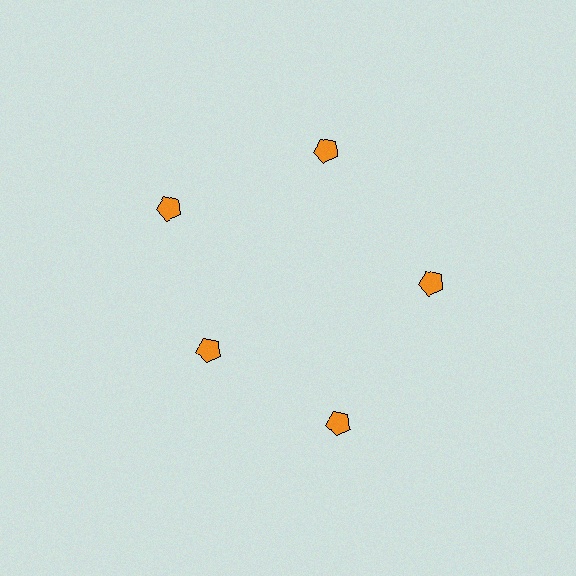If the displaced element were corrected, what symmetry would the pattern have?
It would have 5-fold rotational symmetry — the pattern would map onto itself every 72 degrees.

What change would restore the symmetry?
The symmetry would be restored by moving it outward, back onto the ring so that all 5 pentagons sit at equal angles and equal distance from the center.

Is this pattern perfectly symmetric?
No. The 5 orange pentagons are arranged in a ring, but one element near the 8 o'clock position is pulled inward toward the center, breaking the 5-fold rotational symmetry.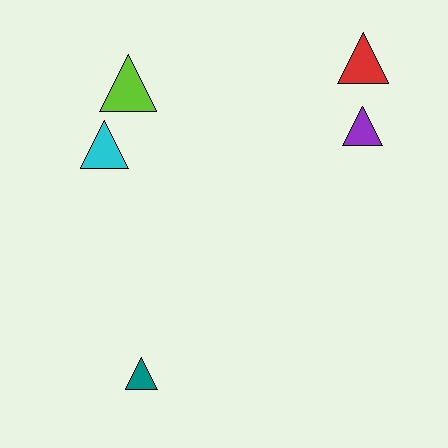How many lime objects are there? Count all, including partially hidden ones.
There is 1 lime object.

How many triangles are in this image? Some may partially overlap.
There are 5 triangles.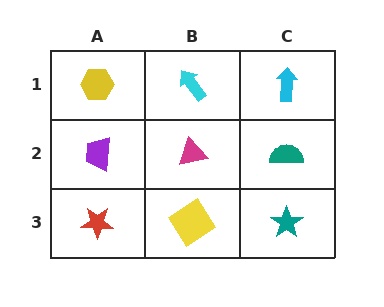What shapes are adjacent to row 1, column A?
A purple trapezoid (row 2, column A), a cyan arrow (row 1, column B).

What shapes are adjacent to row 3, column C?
A teal semicircle (row 2, column C), a yellow diamond (row 3, column B).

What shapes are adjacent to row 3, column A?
A purple trapezoid (row 2, column A), a yellow diamond (row 3, column B).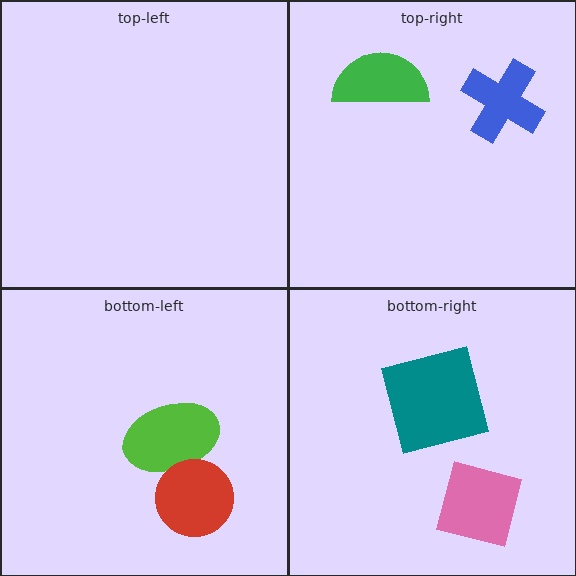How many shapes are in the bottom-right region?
2.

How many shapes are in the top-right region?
2.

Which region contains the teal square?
The bottom-right region.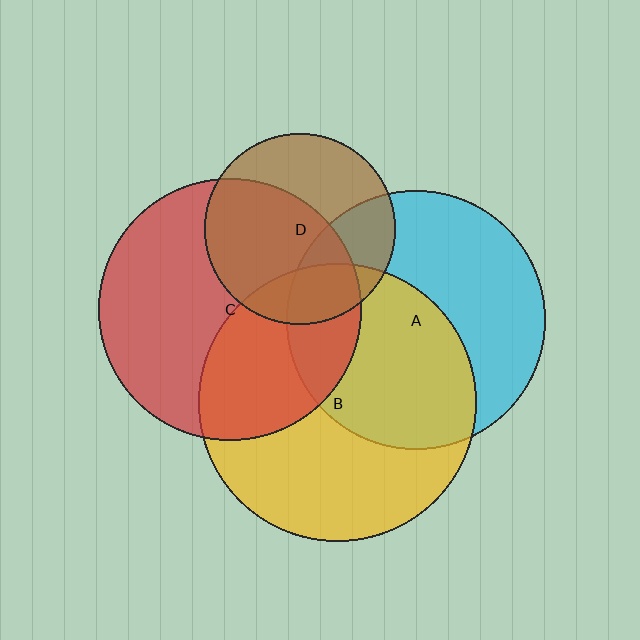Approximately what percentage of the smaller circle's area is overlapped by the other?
Approximately 20%.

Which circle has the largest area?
Circle B (yellow).